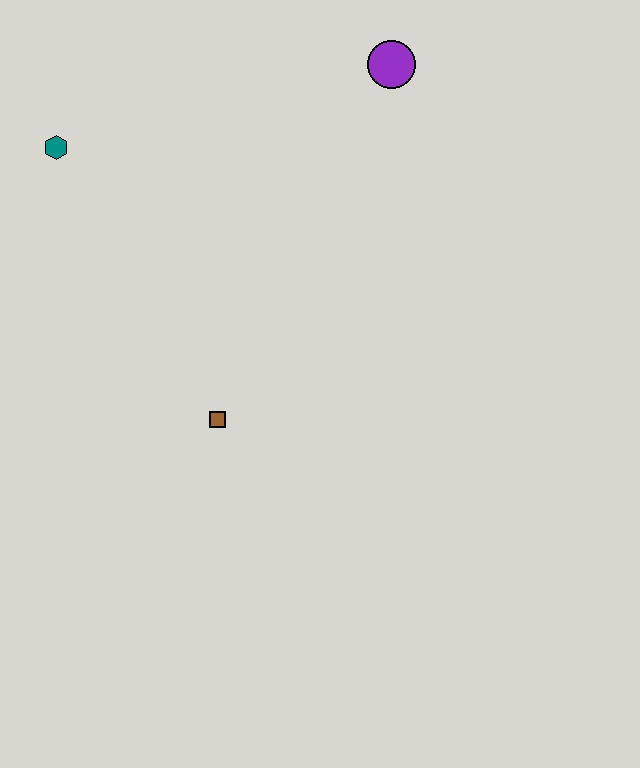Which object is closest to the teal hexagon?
The brown square is closest to the teal hexagon.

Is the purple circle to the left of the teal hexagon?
No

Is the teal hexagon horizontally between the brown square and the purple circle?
No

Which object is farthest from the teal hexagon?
The purple circle is farthest from the teal hexagon.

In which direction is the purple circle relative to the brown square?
The purple circle is above the brown square.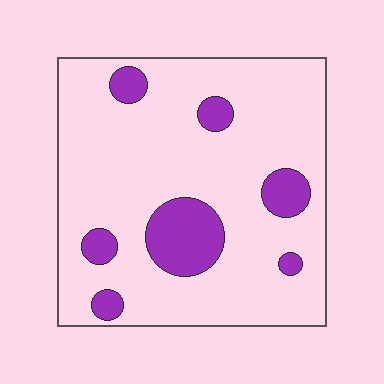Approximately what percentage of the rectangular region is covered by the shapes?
Approximately 15%.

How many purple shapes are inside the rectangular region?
7.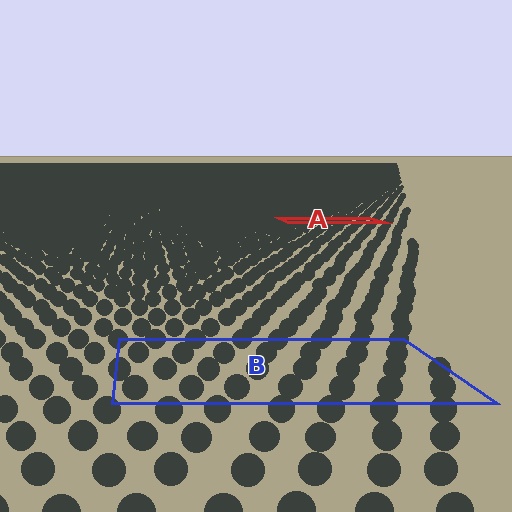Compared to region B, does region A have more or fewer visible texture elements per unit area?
Region A has more texture elements per unit area — they are packed more densely because it is farther away.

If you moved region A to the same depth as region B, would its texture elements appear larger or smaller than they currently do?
They would appear larger. At a closer depth, the same texture elements are projected at a bigger on-screen size.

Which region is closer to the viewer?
Region B is closer. The texture elements there are larger and more spread out.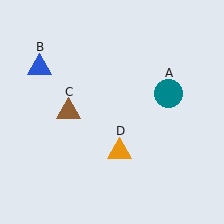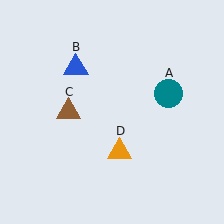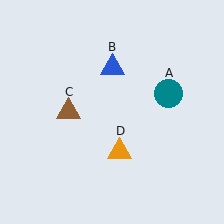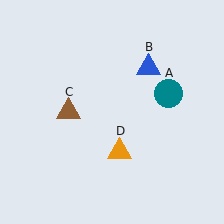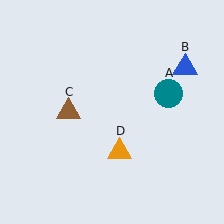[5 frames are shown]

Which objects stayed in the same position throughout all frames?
Teal circle (object A) and brown triangle (object C) and orange triangle (object D) remained stationary.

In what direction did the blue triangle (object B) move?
The blue triangle (object B) moved right.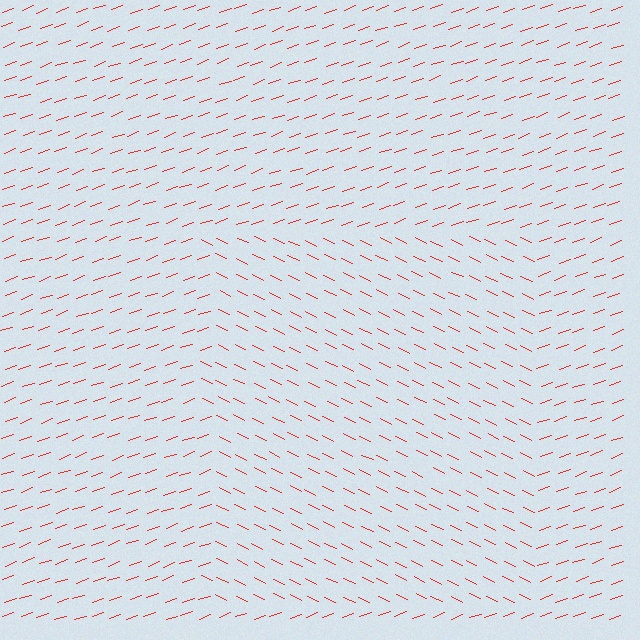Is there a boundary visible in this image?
Yes, there is a texture boundary formed by a change in line orientation.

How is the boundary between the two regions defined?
The boundary is defined purely by a change in line orientation (approximately 45 degrees difference). All lines are the same color and thickness.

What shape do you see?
I see a rectangle.